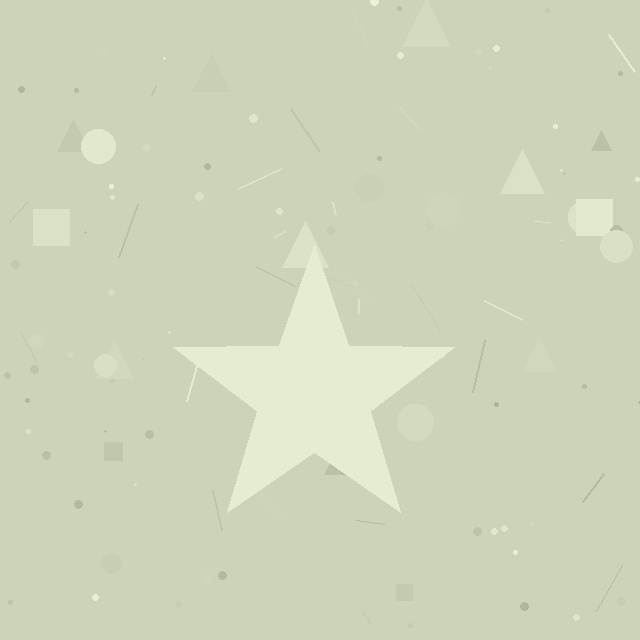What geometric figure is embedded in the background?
A star is embedded in the background.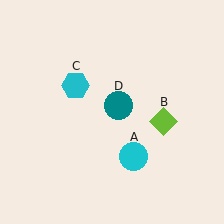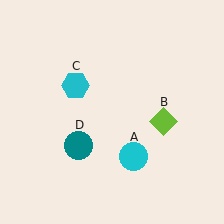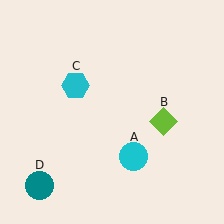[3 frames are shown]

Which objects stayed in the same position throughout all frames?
Cyan circle (object A) and lime diamond (object B) and cyan hexagon (object C) remained stationary.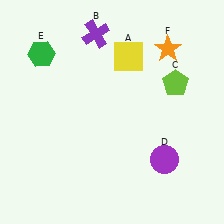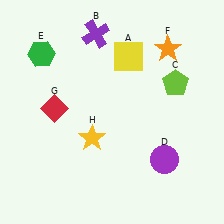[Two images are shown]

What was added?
A red diamond (G), a yellow star (H) were added in Image 2.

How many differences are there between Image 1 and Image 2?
There are 2 differences between the two images.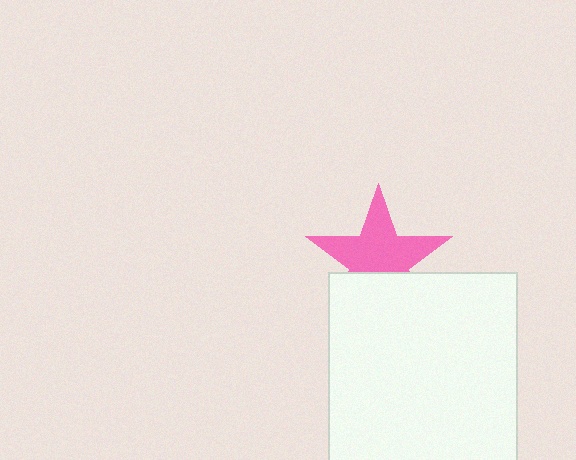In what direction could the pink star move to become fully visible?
The pink star could move up. That would shift it out from behind the white square entirely.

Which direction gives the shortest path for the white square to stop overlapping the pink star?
Moving down gives the shortest separation.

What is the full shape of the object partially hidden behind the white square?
The partially hidden object is a pink star.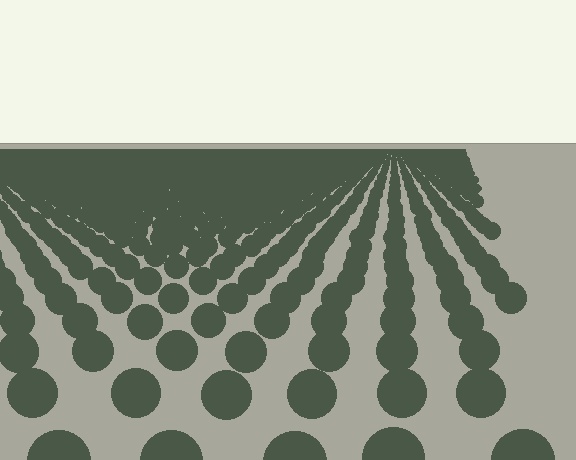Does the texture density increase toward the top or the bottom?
Density increases toward the top.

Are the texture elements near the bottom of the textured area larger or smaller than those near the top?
Larger. Near the bottom, elements are closer to the viewer and appear at a bigger on-screen size.